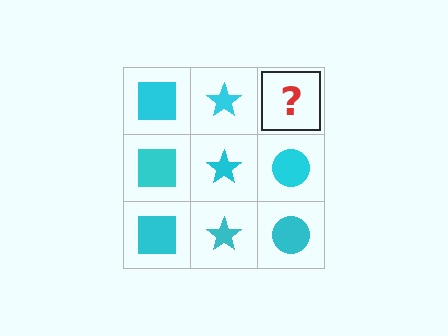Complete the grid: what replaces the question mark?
The question mark should be replaced with a cyan circle.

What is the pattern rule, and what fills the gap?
The rule is that each column has a consistent shape. The gap should be filled with a cyan circle.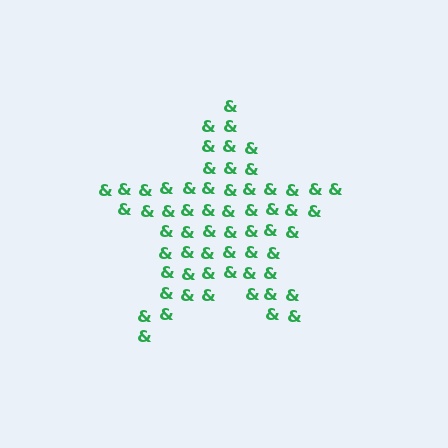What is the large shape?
The large shape is a star.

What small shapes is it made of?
It is made of small ampersands.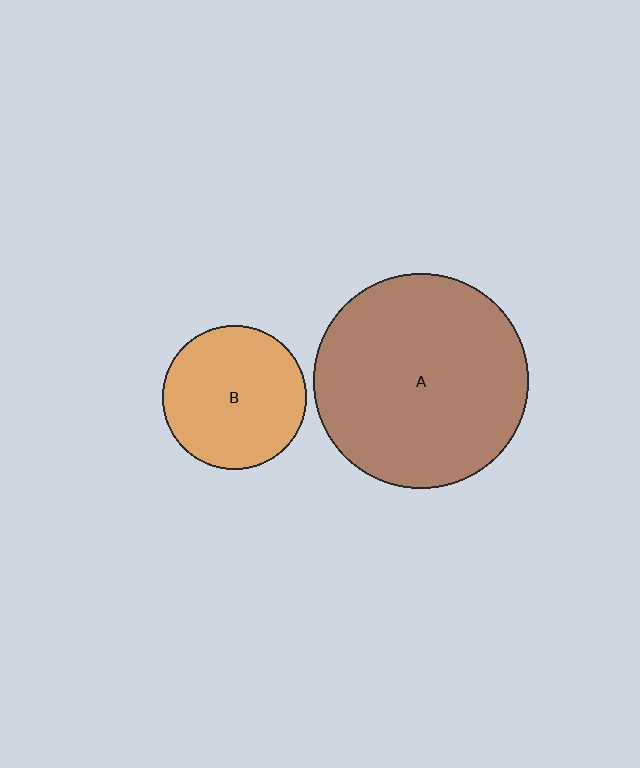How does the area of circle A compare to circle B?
Approximately 2.2 times.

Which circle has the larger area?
Circle A (brown).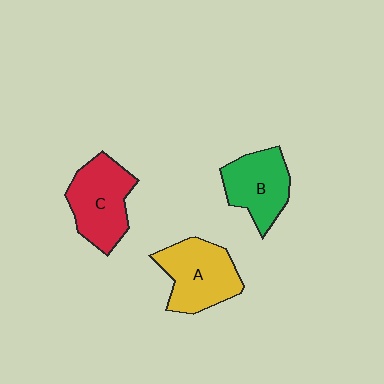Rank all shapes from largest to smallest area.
From largest to smallest: C (red), A (yellow), B (green).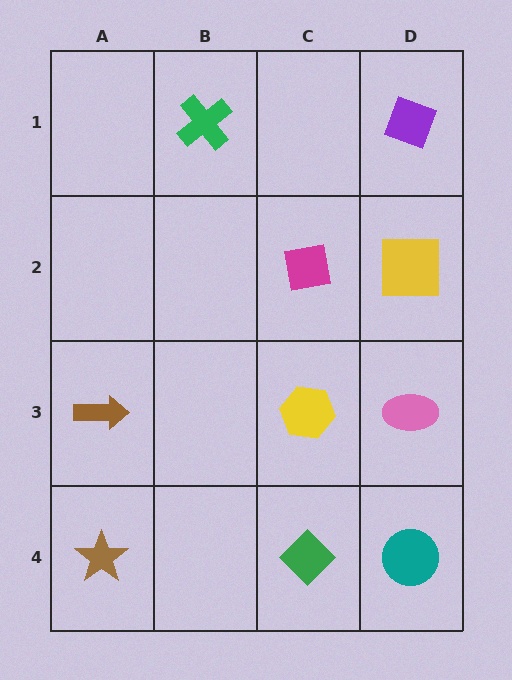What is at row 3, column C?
A yellow hexagon.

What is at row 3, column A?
A brown arrow.